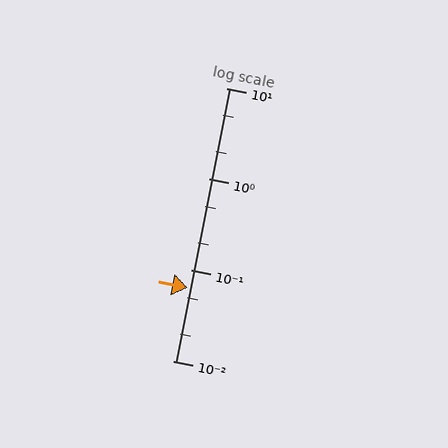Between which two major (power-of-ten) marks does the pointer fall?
The pointer is between 0.01 and 0.1.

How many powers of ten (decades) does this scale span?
The scale spans 3 decades, from 0.01 to 10.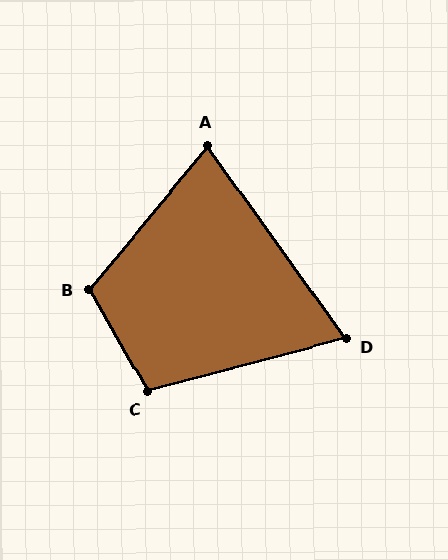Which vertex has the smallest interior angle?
D, at approximately 69 degrees.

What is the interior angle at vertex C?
Approximately 105 degrees (obtuse).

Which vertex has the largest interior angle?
B, at approximately 111 degrees.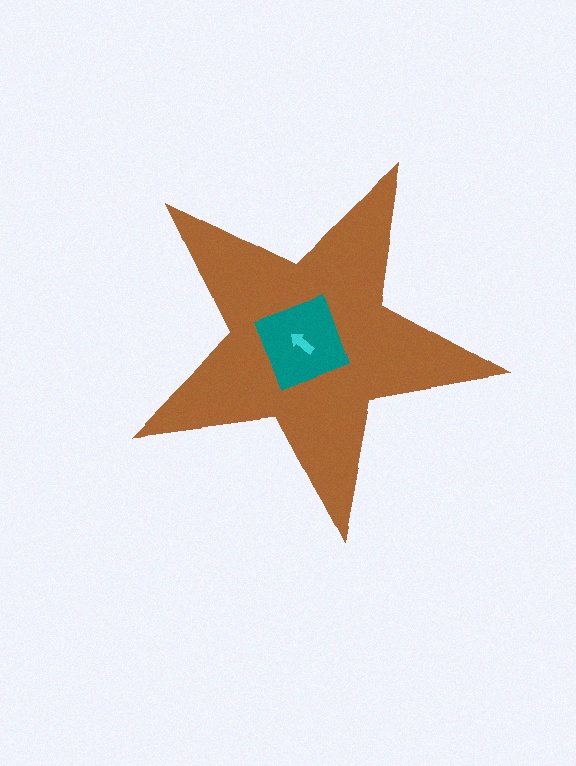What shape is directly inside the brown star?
The teal diamond.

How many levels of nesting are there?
3.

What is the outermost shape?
The brown star.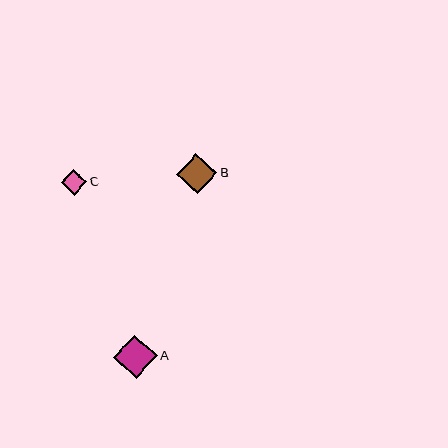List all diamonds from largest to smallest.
From largest to smallest: A, B, C.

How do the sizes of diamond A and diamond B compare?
Diamond A and diamond B are approximately the same size.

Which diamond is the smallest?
Diamond C is the smallest with a size of approximately 26 pixels.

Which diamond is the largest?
Diamond A is the largest with a size of approximately 43 pixels.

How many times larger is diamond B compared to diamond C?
Diamond B is approximately 1.6 times the size of diamond C.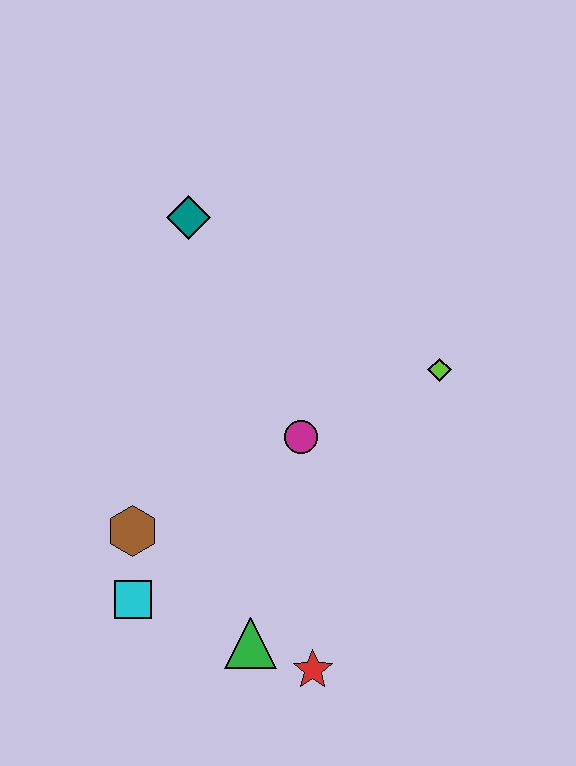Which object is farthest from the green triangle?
The teal diamond is farthest from the green triangle.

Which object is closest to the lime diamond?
The magenta circle is closest to the lime diamond.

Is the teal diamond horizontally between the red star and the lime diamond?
No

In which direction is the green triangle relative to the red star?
The green triangle is to the left of the red star.